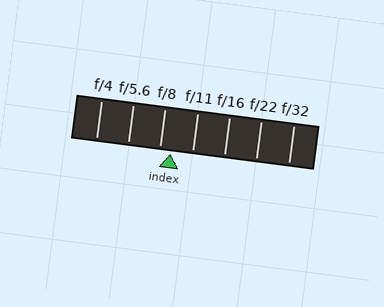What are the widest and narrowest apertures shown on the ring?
The widest aperture shown is f/4 and the narrowest is f/32.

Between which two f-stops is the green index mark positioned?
The index mark is between f/8 and f/11.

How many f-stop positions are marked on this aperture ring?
There are 7 f-stop positions marked.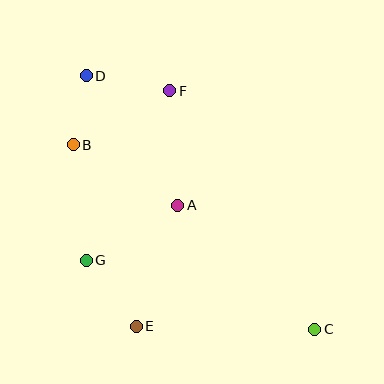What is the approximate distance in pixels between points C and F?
The distance between C and F is approximately 279 pixels.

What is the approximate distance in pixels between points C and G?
The distance between C and G is approximately 238 pixels.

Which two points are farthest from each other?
Points C and D are farthest from each other.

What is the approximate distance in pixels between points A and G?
The distance between A and G is approximately 107 pixels.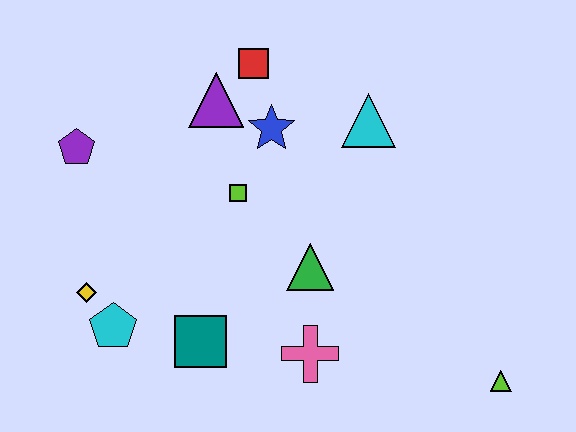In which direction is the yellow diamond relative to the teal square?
The yellow diamond is to the left of the teal square.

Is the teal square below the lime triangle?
No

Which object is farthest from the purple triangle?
The lime triangle is farthest from the purple triangle.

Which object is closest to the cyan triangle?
The blue star is closest to the cyan triangle.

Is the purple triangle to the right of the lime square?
No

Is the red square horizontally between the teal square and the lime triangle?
Yes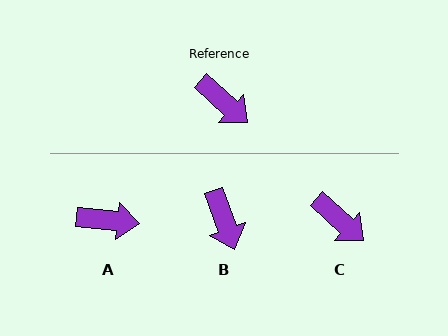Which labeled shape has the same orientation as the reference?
C.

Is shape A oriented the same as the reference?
No, it is off by about 36 degrees.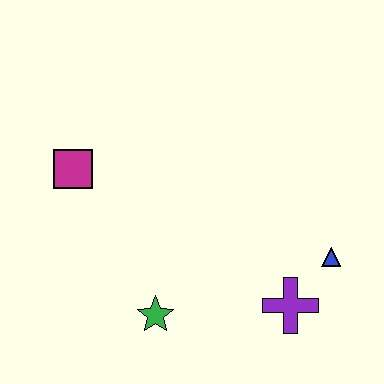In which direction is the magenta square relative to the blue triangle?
The magenta square is to the left of the blue triangle.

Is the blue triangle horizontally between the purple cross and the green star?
No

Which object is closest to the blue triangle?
The purple cross is closest to the blue triangle.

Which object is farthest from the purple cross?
The magenta square is farthest from the purple cross.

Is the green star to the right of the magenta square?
Yes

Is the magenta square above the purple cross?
Yes